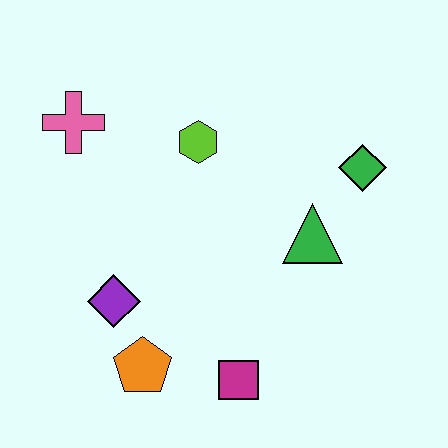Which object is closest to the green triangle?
The green diamond is closest to the green triangle.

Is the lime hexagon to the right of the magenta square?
No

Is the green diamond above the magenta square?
Yes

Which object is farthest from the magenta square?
The pink cross is farthest from the magenta square.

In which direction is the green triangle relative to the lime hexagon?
The green triangle is to the right of the lime hexagon.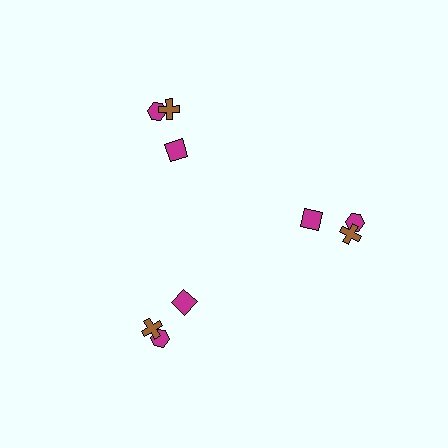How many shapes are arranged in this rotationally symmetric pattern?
There are 9 shapes, arranged in 3 groups of 3.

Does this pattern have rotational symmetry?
Yes, this pattern has 3-fold rotational symmetry. It looks the same after rotating 120 degrees around the center.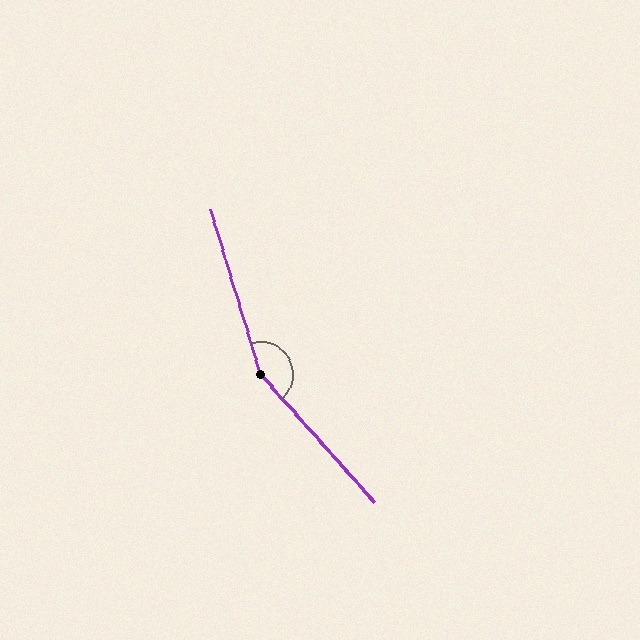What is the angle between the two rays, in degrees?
Approximately 155 degrees.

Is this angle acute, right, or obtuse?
It is obtuse.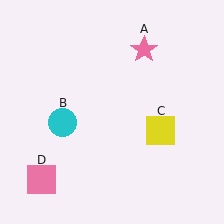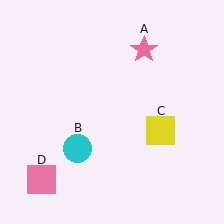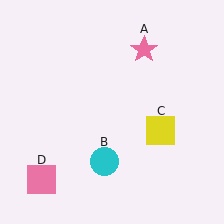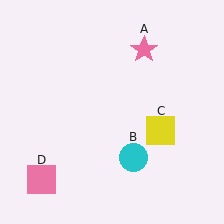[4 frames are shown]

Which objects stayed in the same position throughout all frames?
Pink star (object A) and yellow square (object C) and pink square (object D) remained stationary.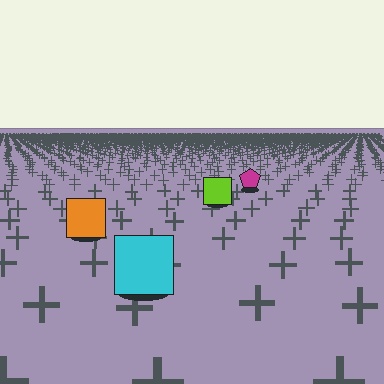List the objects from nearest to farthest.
From nearest to farthest: the cyan square, the orange square, the lime square, the magenta pentagon.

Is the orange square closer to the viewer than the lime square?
Yes. The orange square is closer — you can tell from the texture gradient: the ground texture is coarser near it.